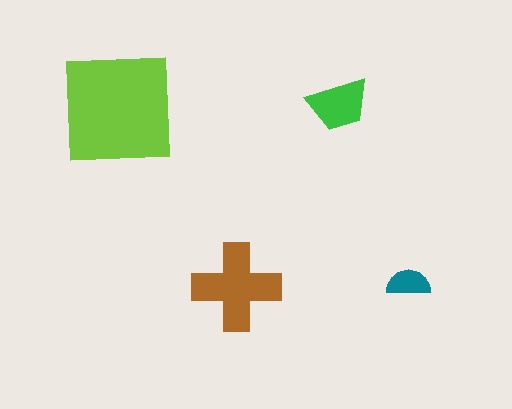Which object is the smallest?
The teal semicircle.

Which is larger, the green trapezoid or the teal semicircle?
The green trapezoid.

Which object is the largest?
The lime square.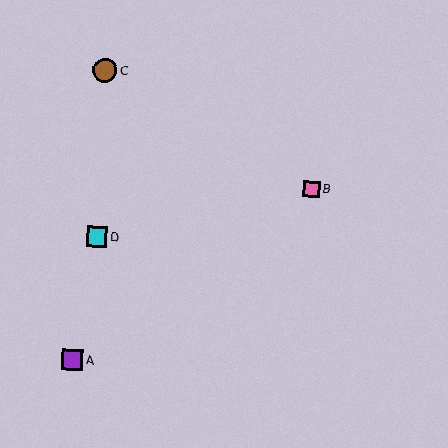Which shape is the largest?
The brown circle (labeled C) is the largest.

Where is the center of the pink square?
The center of the pink square is at (311, 189).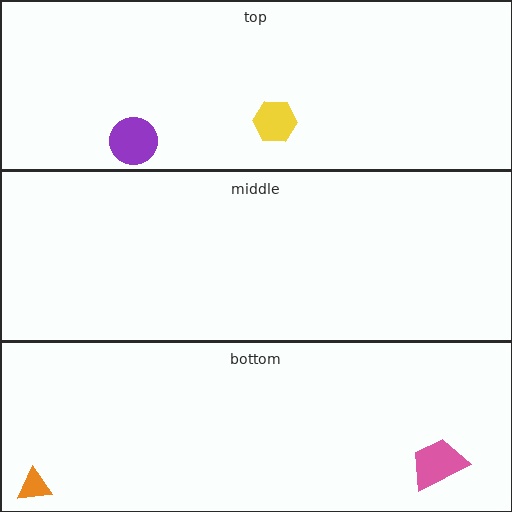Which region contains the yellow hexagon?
The top region.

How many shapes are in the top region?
2.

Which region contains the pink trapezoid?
The bottom region.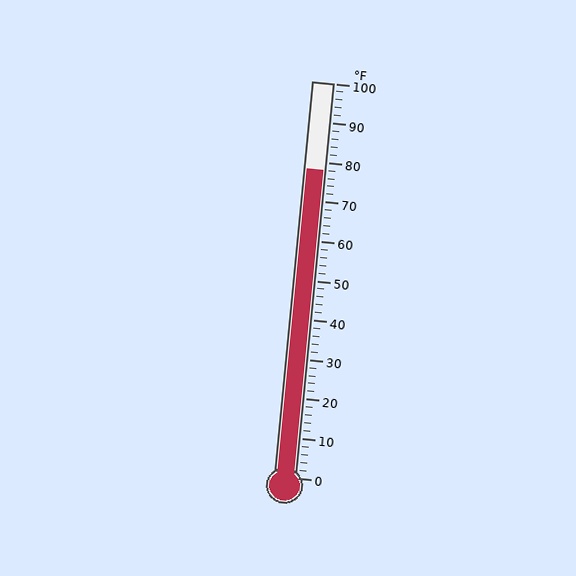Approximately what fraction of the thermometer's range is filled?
The thermometer is filled to approximately 80% of its range.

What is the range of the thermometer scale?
The thermometer scale ranges from 0°F to 100°F.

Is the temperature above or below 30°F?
The temperature is above 30°F.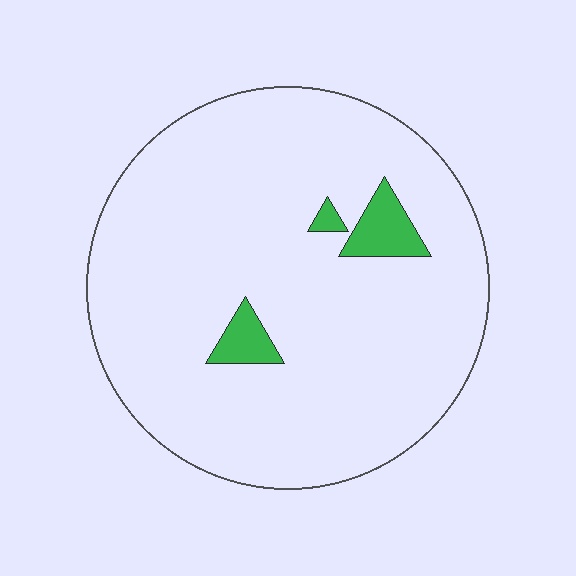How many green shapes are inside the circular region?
3.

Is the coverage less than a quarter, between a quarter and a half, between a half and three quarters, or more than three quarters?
Less than a quarter.